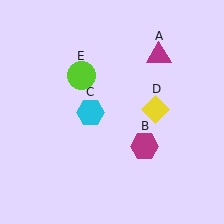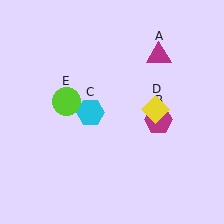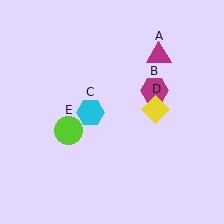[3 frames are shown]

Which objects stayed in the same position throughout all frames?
Magenta triangle (object A) and cyan hexagon (object C) and yellow diamond (object D) remained stationary.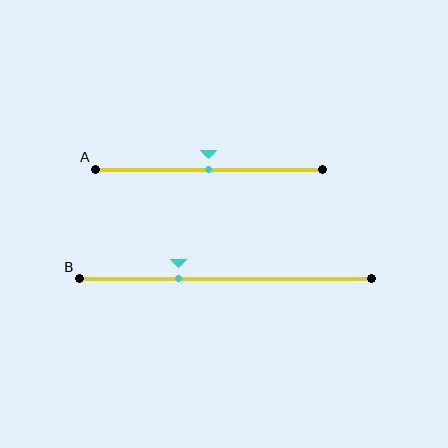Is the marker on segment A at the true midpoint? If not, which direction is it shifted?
Yes, the marker on segment A is at the true midpoint.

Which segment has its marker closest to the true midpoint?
Segment A has its marker closest to the true midpoint.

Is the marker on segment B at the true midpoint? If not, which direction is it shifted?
No, the marker on segment B is shifted to the left by about 16% of the segment length.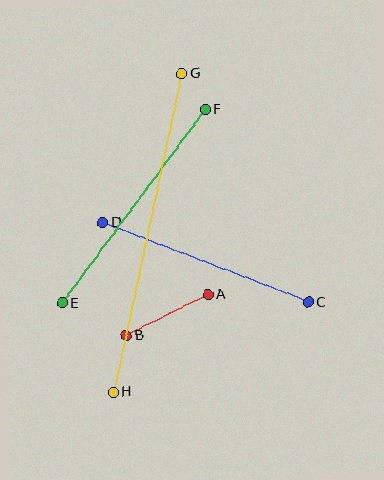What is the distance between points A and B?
The distance is approximately 91 pixels.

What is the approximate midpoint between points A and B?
The midpoint is at approximately (167, 315) pixels.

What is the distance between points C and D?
The distance is approximately 220 pixels.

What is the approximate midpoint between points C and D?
The midpoint is at approximately (206, 262) pixels.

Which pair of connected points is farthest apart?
Points G and H are farthest apart.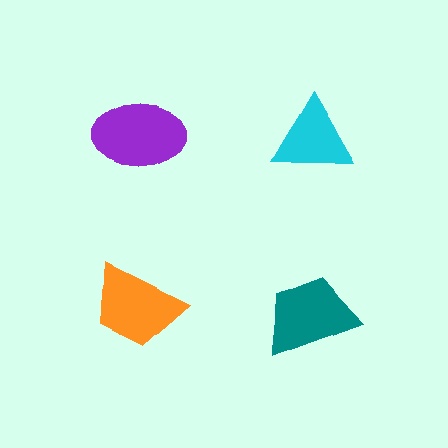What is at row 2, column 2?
A teal trapezoid.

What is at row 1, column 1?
A purple ellipse.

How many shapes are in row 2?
2 shapes.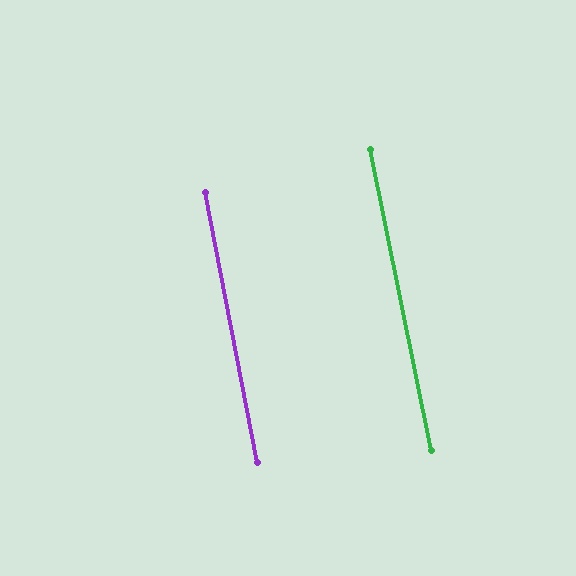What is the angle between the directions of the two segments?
Approximately 0 degrees.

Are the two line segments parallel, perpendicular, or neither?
Parallel — their directions differ by only 0.5°.